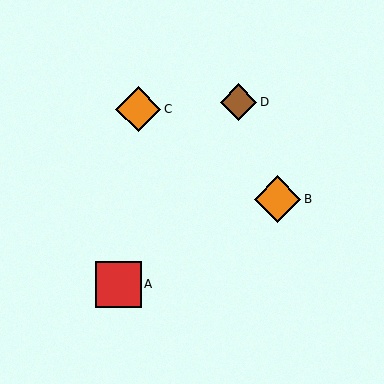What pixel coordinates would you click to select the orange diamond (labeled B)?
Click at (277, 199) to select the orange diamond B.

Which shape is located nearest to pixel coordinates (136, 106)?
The orange diamond (labeled C) at (138, 109) is nearest to that location.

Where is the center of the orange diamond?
The center of the orange diamond is at (138, 109).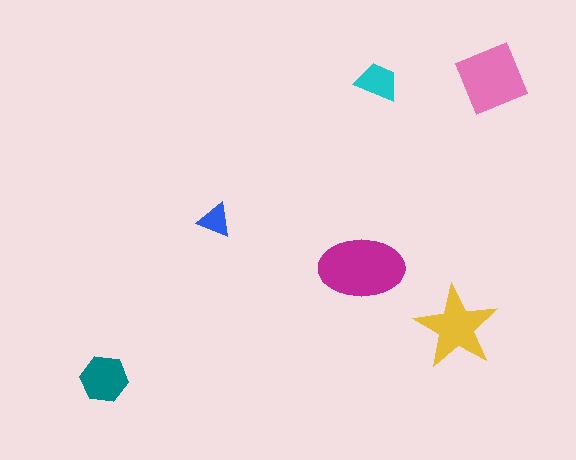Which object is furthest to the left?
The teal hexagon is leftmost.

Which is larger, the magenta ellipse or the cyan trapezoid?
The magenta ellipse.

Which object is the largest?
The magenta ellipse.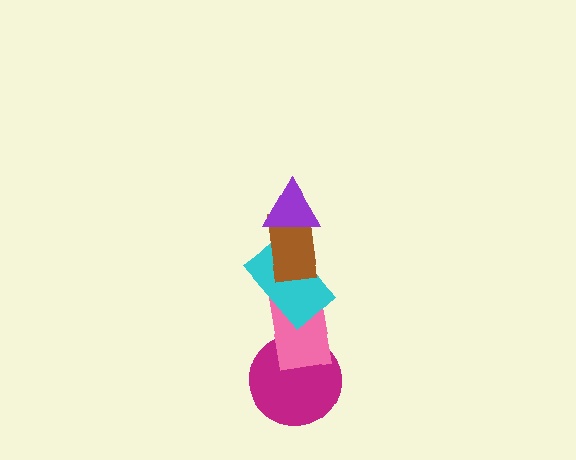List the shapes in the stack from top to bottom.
From top to bottom: the purple triangle, the brown rectangle, the cyan rectangle, the pink rectangle, the magenta circle.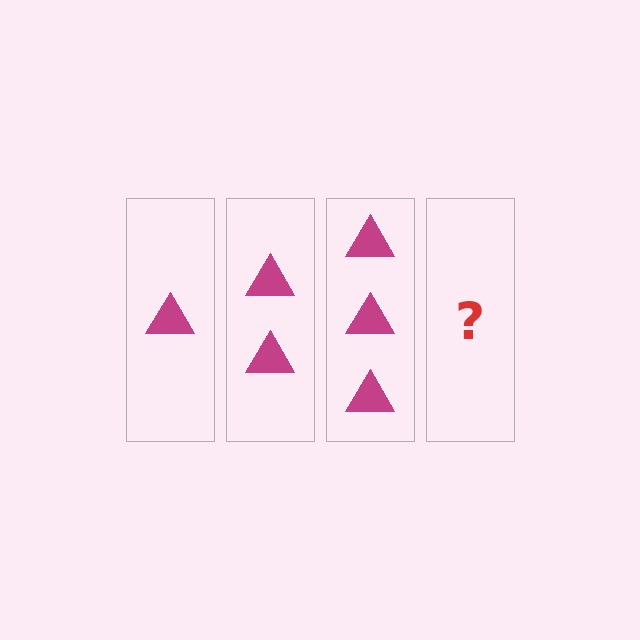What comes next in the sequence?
The next element should be 4 triangles.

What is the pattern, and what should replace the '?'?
The pattern is that each step adds one more triangle. The '?' should be 4 triangles.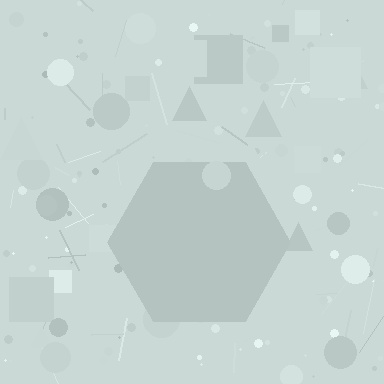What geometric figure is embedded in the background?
A hexagon is embedded in the background.